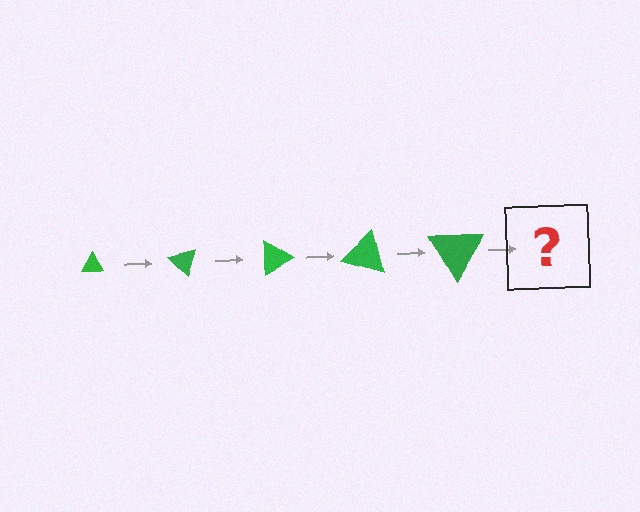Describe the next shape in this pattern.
It should be a triangle, larger than the previous one and rotated 225 degrees from the start.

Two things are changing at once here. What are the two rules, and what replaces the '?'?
The two rules are that the triangle grows larger each step and it rotates 45 degrees each step. The '?' should be a triangle, larger than the previous one and rotated 225 degrees from the start.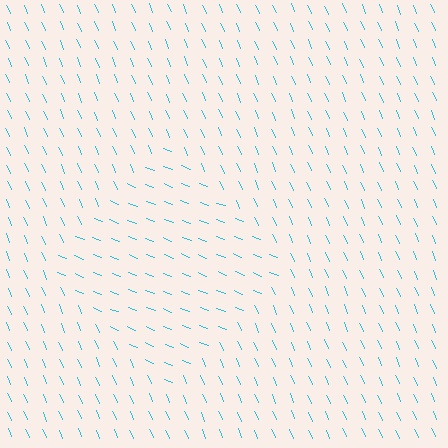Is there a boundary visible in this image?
Yes, there is a texture boundary formed by a change in line orientation.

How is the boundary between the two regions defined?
The boundary is defined purely by a change in line orientation (approximately 45 degrees difference). All lines are the same color and thickness.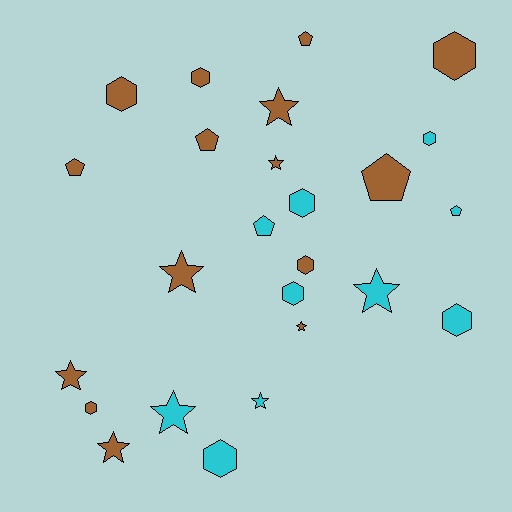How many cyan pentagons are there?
There are 2 cyan pentagons.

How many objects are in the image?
There are 25 objects.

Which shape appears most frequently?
Hexagon, with 10 objects.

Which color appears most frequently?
Brown, with 15 objects.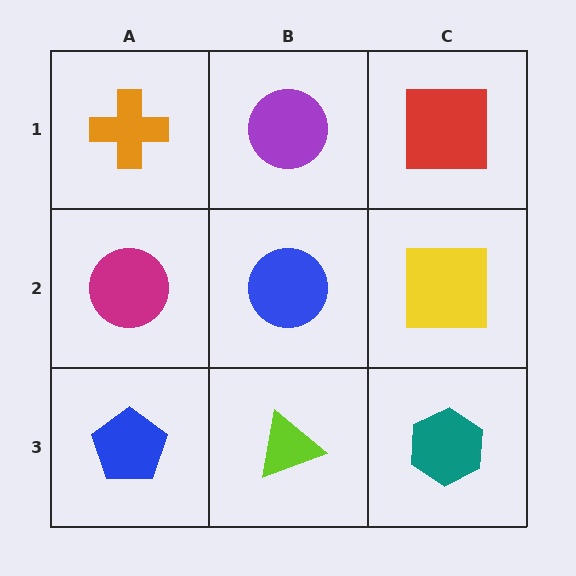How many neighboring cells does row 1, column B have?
3.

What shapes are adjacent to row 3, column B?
A blue circle (row 2, column B), a blue pentagon (row 3, column A), a teal hexagon (row 3, column C).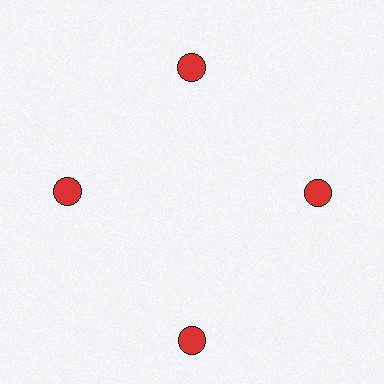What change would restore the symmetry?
The symmetry would be restored by moving it inward, back onto the ring so that all 4 circles sit at equal angles and equal distance from the center.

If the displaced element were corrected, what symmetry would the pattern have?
It would have 4-fold rotational symmetry — the pattern would map onto itself every 90 degrees.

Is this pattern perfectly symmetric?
No. The 4 red circles are arranged in a ring, but one element near the 6 o'clock position is pushed outward from the center, breaking the 4-fold rotational symmetry.